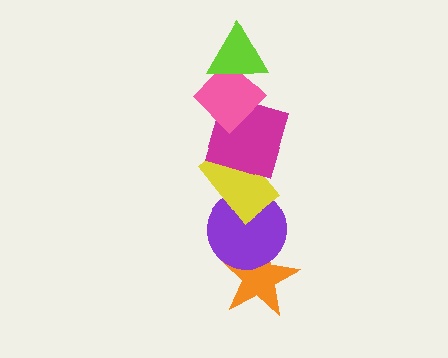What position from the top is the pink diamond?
The pink diamond is 2nd from the top.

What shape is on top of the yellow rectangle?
The magenta square is on top of the yellow rectangle.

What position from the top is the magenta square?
The magenta square is 3rd from the top.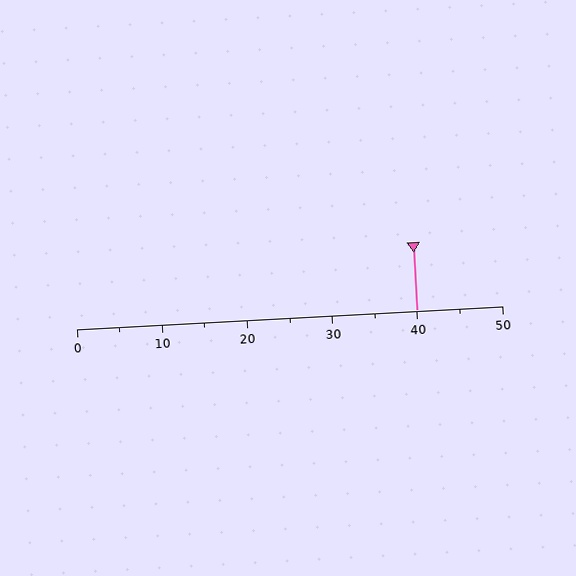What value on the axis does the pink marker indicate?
The marker indicates approximately 40.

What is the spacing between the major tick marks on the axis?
The major ticks are spaced 10 apart.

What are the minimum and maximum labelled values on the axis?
The axis runs from 0 to 50.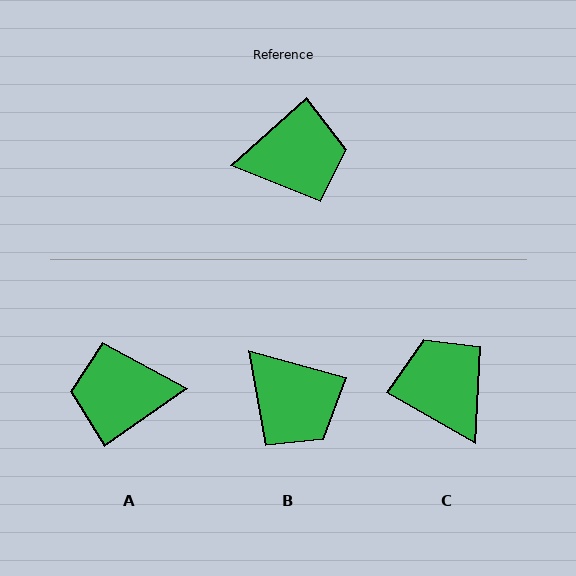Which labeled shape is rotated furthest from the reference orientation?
A, about 173 degrees away.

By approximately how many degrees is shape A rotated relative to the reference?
Approximately 173 degrees counter-clockwise.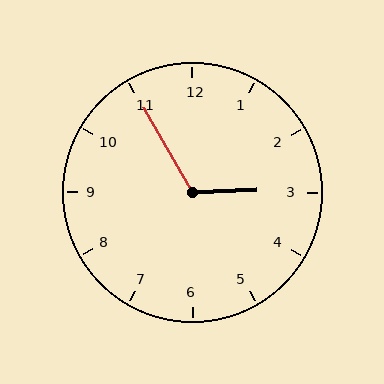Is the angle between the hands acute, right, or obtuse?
It is obtuse.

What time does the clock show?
2:55.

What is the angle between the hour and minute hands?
Approximately 118 degrees.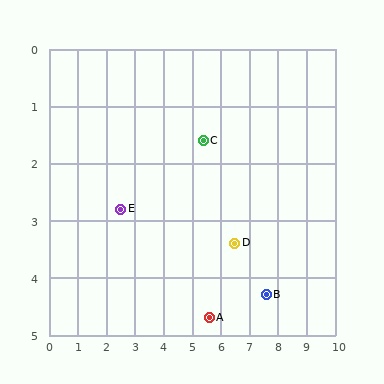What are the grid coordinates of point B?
Point B is at approximately (7.6, 4.3).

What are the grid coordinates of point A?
Point A is at approximately (5.6, 4.7).